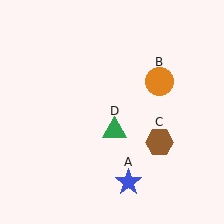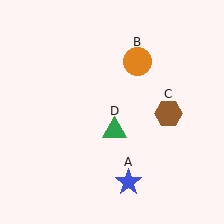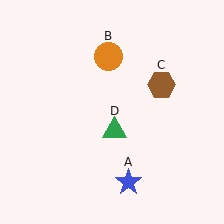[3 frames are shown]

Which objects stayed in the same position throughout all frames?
Blue star (object A) and green triangle (object D) remained stationary.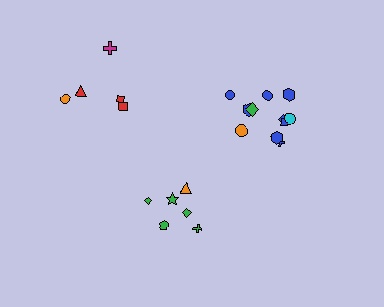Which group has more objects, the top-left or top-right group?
The top-right group.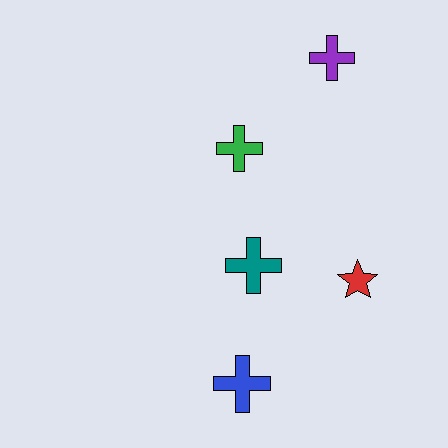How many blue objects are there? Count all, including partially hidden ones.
There is 1 blue object.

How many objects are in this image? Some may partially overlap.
There are 5 objects.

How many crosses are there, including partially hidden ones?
There are 4 crosses.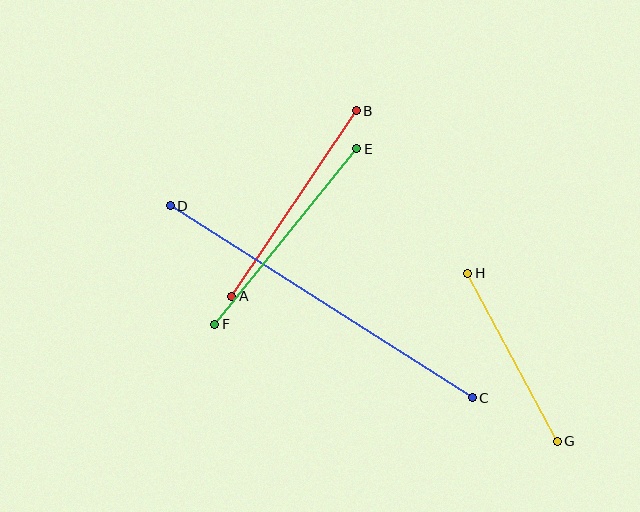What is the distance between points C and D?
The distance is approximately 358 pixels.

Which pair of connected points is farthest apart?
Points C and D are farthest apart.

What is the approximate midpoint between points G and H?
The midpoint is at approximately (513, 357) pixels.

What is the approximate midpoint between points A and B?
The midpoint is at approximately (294, 203) pixels.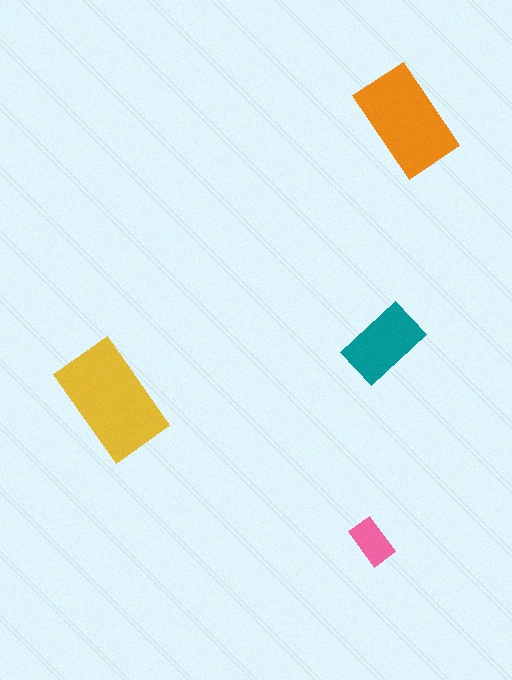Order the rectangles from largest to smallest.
the yellow one, the orange one, the teal one, the pink one.